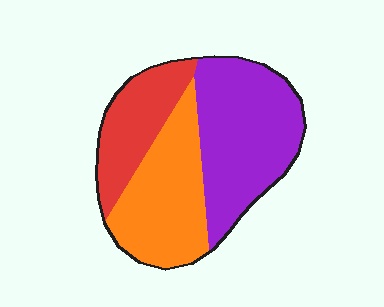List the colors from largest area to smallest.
From largest to smallest: purple, orange, red.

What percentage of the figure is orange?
Orange takes up about one third (1/3) of the figure.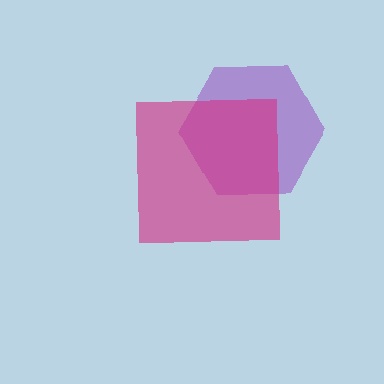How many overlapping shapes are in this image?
There are 2 overlapping shapes in the image.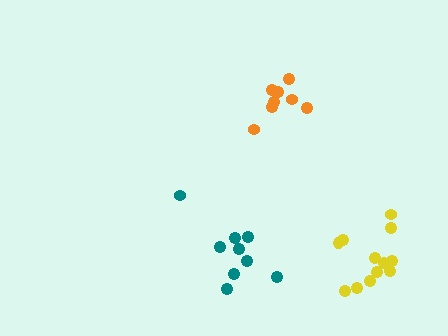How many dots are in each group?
Group 1: 12 dots, Group 2: 8 dots, Group 3: 9 dots (29 total).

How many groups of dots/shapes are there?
There are 3 groups.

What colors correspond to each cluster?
The clusters are colored: yellow, orange, teal.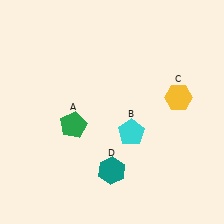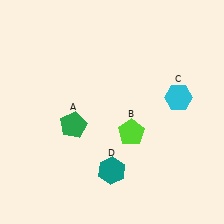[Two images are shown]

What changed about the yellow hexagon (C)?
In Image 1, C is yellow. In Image 2, it changed to cyan.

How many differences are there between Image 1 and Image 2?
There are 2 differences between the two images.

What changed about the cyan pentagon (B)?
In Image 1, B is cyan. In Image 2, it changed to lime.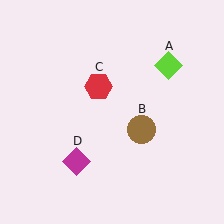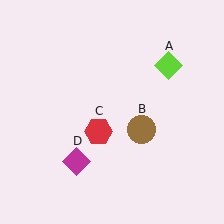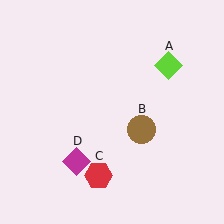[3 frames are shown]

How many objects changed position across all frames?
1 object changed position: red hexagon (object C).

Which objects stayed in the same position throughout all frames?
Lime diamond (object A) and brown circle (object B) and magenta diamond (object D) remained stationary.